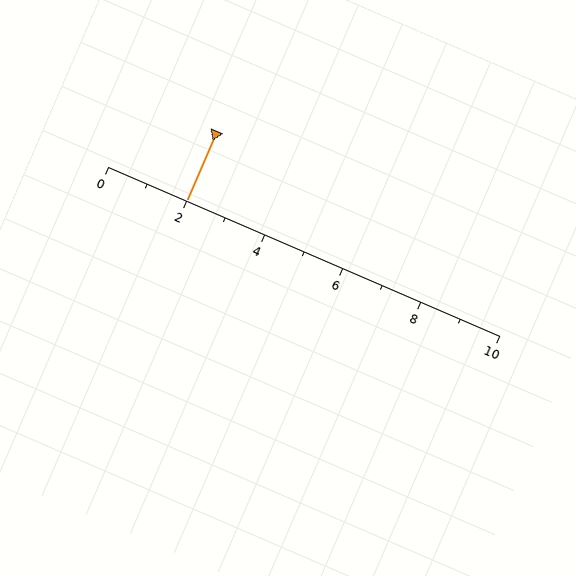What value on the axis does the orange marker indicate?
The marker indicates approximately 2.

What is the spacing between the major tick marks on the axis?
The major ticks are spaced 2 apart.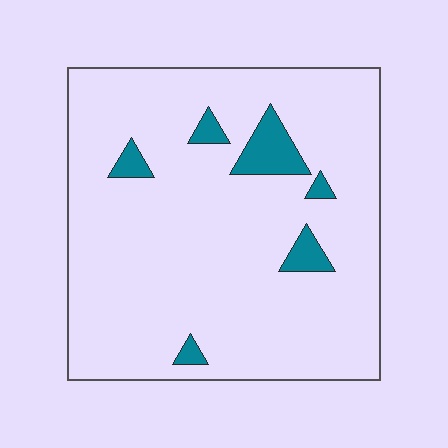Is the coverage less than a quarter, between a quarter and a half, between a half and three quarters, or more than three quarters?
Less than a quarter.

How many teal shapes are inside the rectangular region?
6.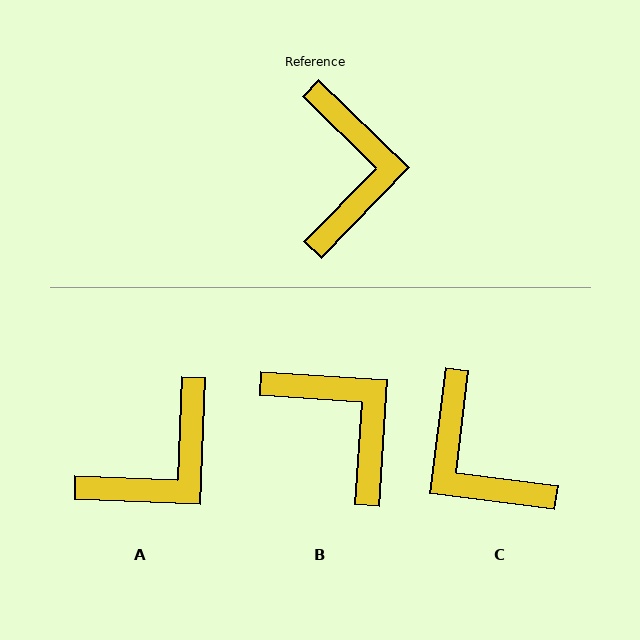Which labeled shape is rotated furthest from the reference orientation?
C, about 143 degrees away.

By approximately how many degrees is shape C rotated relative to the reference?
Approximately 143 degrees clockwise.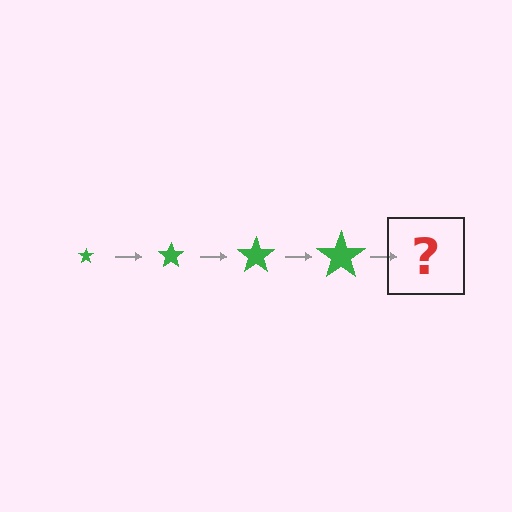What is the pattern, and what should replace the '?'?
The pattern is that the star gets progressively larger each step. The '?' should be a green star, larger than the previous one.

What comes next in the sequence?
The next element should be a green star, larger than the previous one.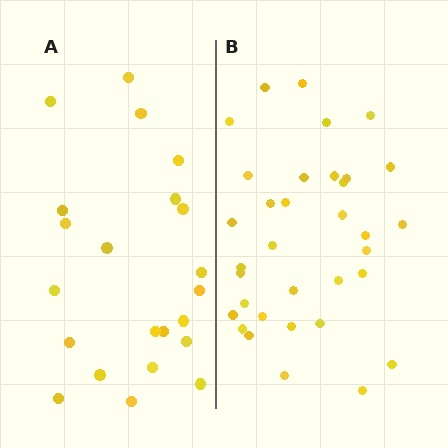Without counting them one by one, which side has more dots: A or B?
Region B (the right region) has more dots.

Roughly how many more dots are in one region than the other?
Region B has roughly 12 or so more dots than region A.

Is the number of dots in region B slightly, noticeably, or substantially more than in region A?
Region B has substantially more. The ratio is roughly 1.5 to 1.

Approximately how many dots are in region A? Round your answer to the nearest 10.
About 20 dots. (The exact count is 22, which rounds to 20.)